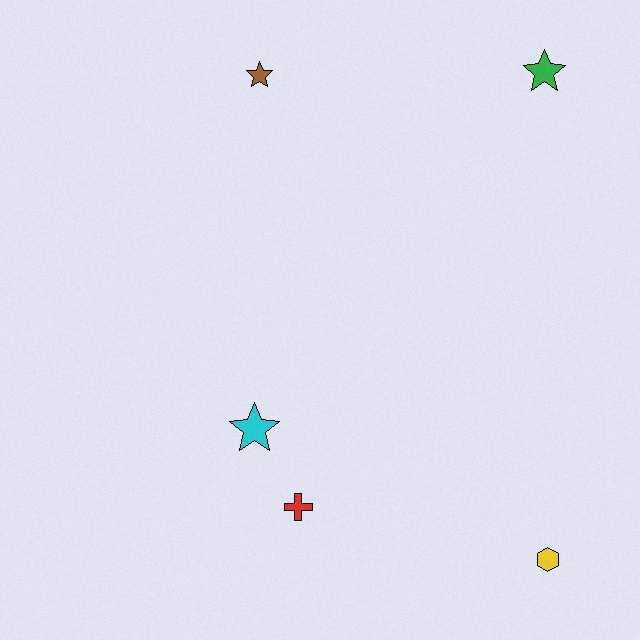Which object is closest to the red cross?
The cyan star is closest to the red cross.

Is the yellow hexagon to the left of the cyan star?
No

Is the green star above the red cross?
Yes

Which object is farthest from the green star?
The red cross is farthest from the green star.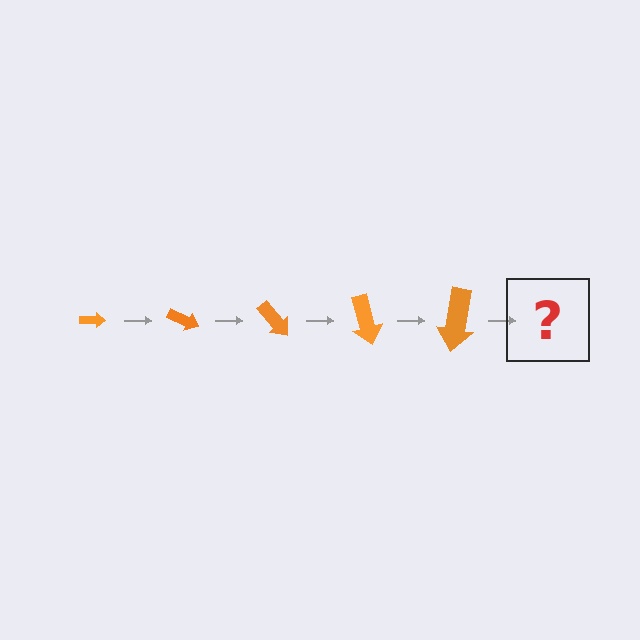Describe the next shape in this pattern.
It should be an arrow, larger than the previous one and rotated 125 degrees from the start.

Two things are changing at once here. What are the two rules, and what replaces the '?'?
The two rules are that the arrow grows larger each step and it rotates 25 degrees each step. The '?' should be an arrow, larger than the previous one and rotated 125 degrees from the start.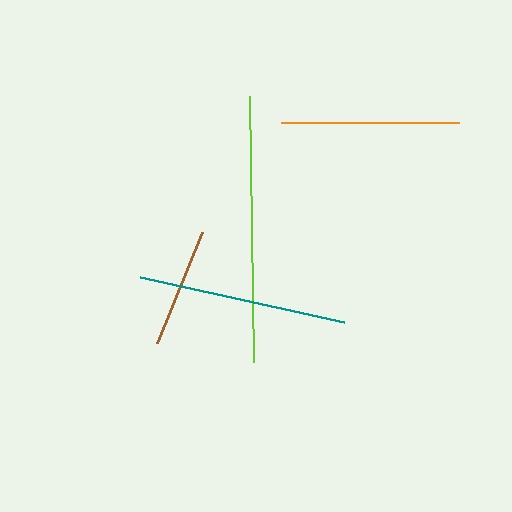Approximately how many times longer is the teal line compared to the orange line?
The teal line is approximately 1.2 times the length of the orange line.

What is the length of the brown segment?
The brown segment is approximately 120 pixels long.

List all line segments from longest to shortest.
From longest to shortest: lime, teal, orange, brown.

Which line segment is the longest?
The lime line is the longest at approximately 265 pixels.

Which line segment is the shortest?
The brown line is the shortest at approximately 120 pixels.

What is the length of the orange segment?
The orange segment is approximately 178 pixels long.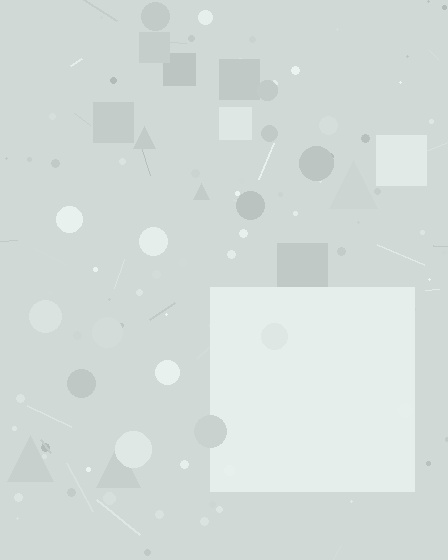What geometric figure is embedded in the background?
A square is embedded in the background.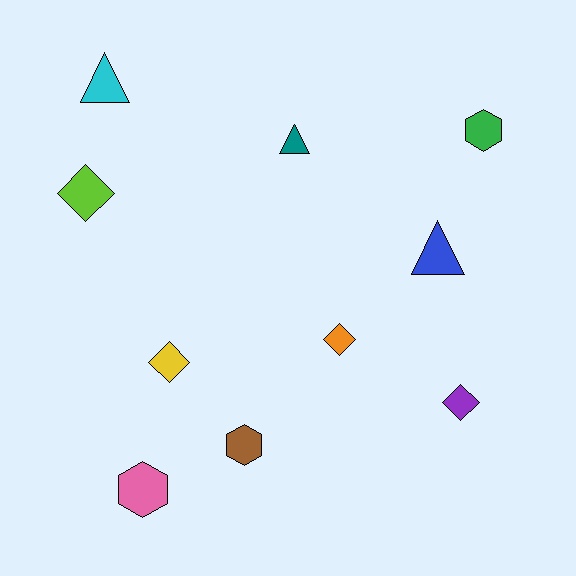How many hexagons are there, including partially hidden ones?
There are 3 hexagons.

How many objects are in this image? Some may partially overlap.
There are 10 objects.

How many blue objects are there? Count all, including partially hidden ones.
There is 1 blue object.